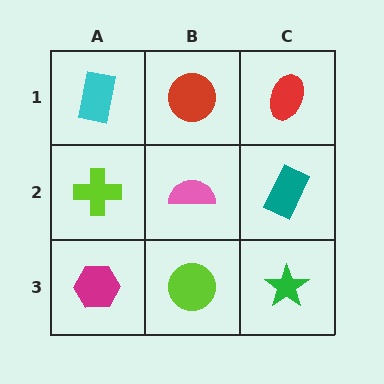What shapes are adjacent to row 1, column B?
A pink semicircle (row 2, column B), a cyan rectangle (row 1, column A), a red ellipse (row 1, column C).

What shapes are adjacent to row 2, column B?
A red circle (row 1, column B), a lime circle (row 3, column B), a lime cross (row 2, column A), a teal rectangle (row 2, column C).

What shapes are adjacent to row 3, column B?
A pink semicircle (row 2, column B), a magenta hexagon (row 3, column A), a green star (row 3, column C).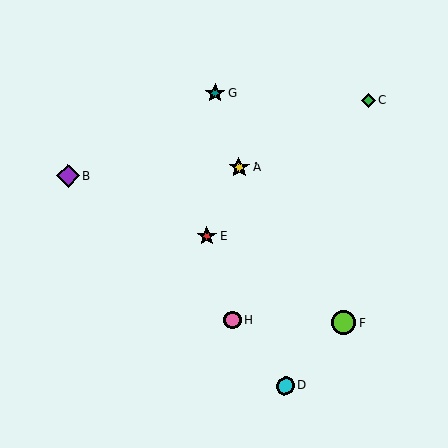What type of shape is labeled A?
Shape A is a yellow star.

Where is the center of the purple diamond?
The center of the purple diamond is at (68, 176).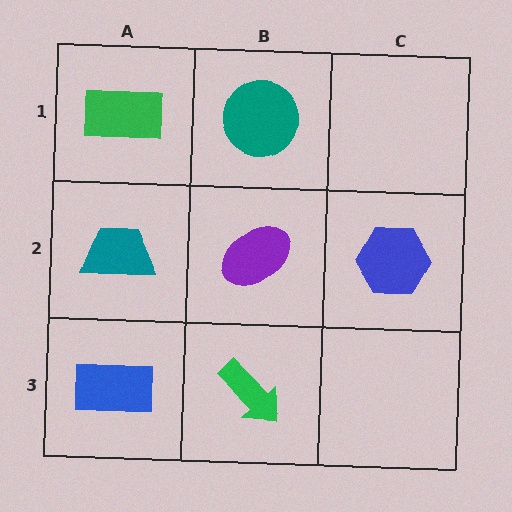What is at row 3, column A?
A blue rectangle.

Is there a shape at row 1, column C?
No, that cell is empty.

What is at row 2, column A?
A teal trapezoid.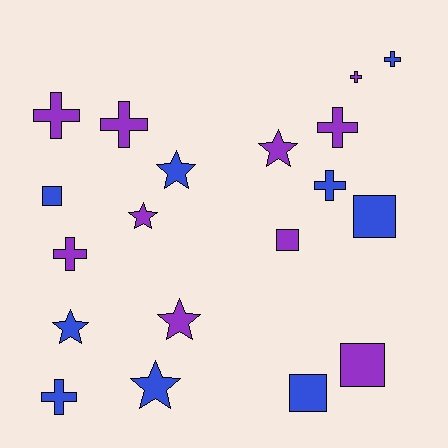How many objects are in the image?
There are 19 objects.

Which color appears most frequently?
Purple, with 10 objects.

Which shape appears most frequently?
Cross, with 8 objects.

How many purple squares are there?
There are 2 purple squares.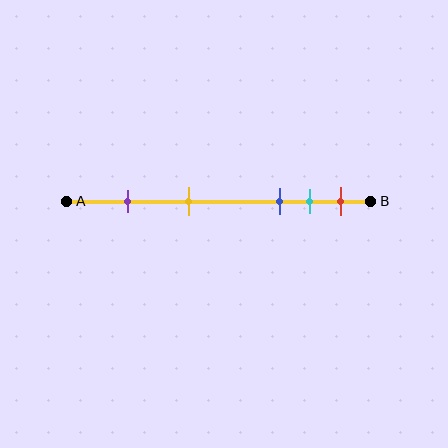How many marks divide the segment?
There are 5 marks dividing the segment.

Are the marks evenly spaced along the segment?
No, the marks are not evenly spaced.